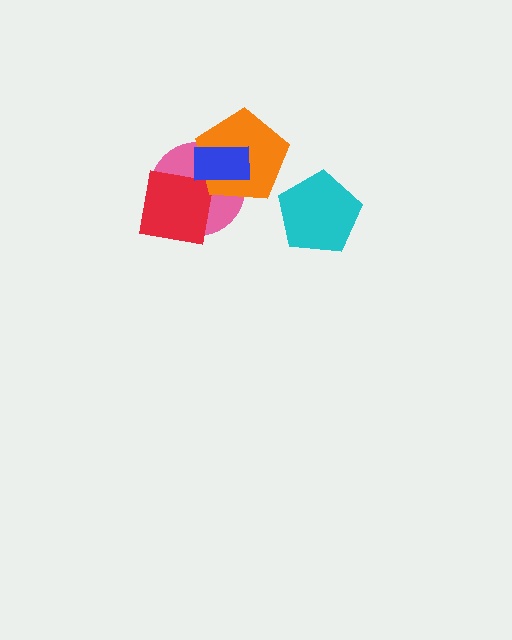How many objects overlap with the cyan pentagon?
0 objects overlap with the cyan pentagon.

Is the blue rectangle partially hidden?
No, no other shape covers it.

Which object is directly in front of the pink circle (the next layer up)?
The red square is directly in front of the pink circle.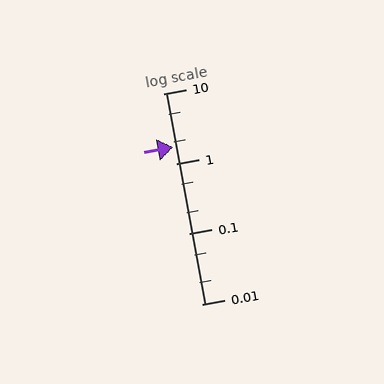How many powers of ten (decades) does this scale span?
The scale spans 3 decades, from 0.01 to 10.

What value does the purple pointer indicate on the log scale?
The pointer indicates approximately 1.7.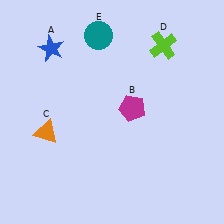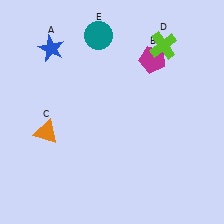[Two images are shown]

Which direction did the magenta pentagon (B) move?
The magenta pentagon (B) moved up.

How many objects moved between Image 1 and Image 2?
1 object moved between the two images.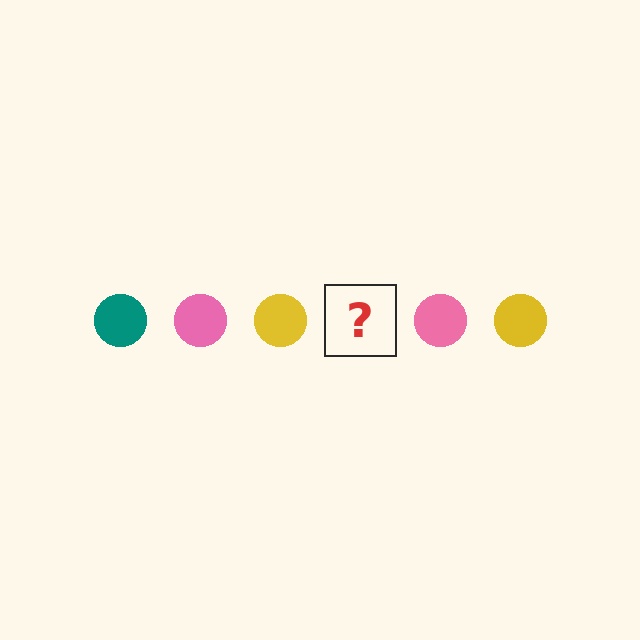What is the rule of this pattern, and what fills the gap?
The rule is that the pattern cycles through teal, pink, yellow circles. The gap should be filled with a teal circle.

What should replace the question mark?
The question mark should be replaced with a teal circle.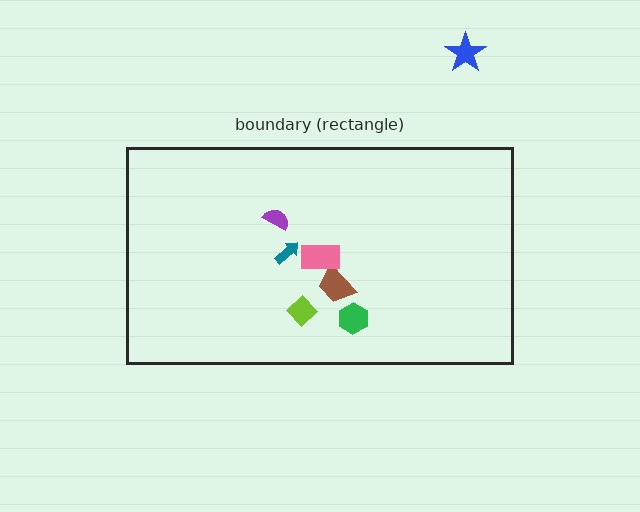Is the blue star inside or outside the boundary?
Outside.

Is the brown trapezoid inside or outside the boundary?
Inside.